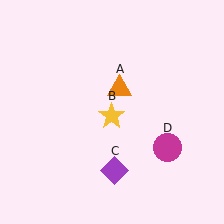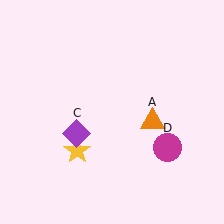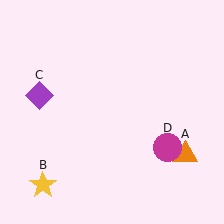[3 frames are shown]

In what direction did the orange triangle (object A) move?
The orange triangle (object A) moved down and to the right.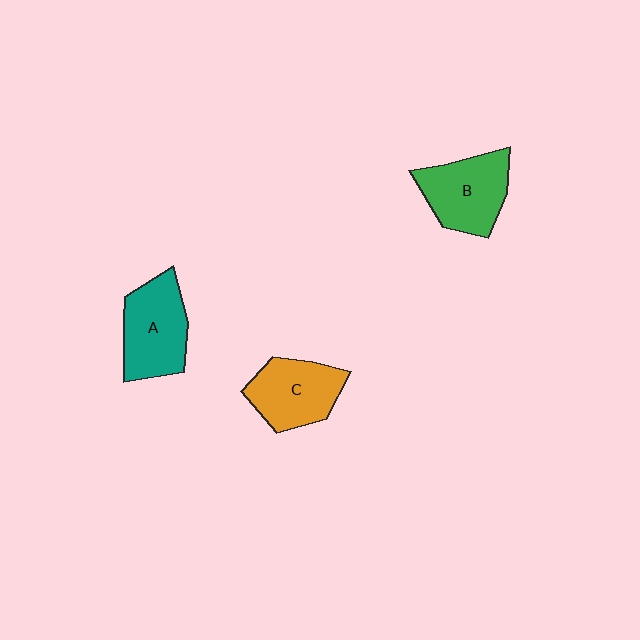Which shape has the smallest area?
Shape C (orange).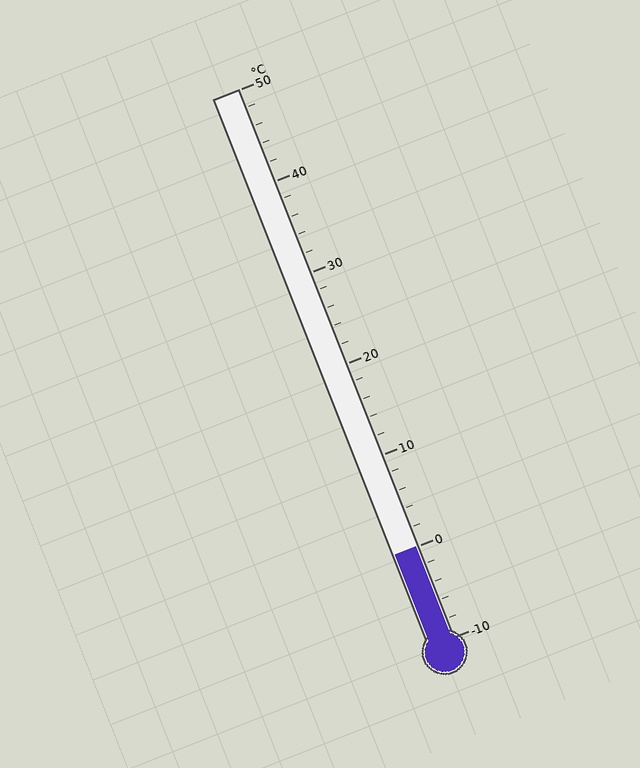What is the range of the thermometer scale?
The thermometer scale ranges from -10°C to 50°C.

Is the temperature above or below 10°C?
The temperature is below 10°C.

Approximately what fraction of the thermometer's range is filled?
The thermometer is filled to approximately 15% of its range.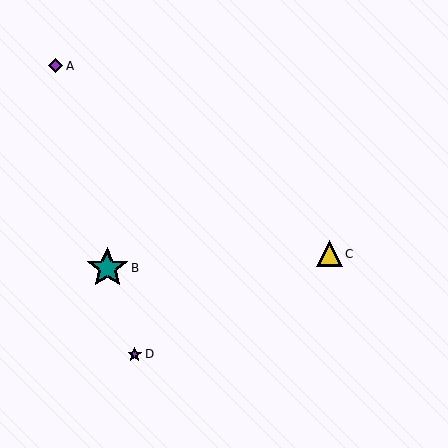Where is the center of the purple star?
The center of the purple star is at (135, 354).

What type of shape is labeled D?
Shape D is a purple star.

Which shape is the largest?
The teal star (labeled B) is the largest.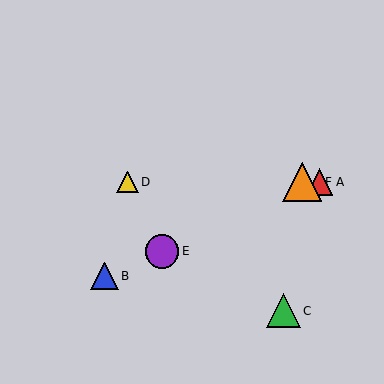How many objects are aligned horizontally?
3 objects (A, D, F) are aligned horizontally.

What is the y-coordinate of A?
Object A is at y≈182.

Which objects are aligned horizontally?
Objects A, D, F are aligned horizontally.